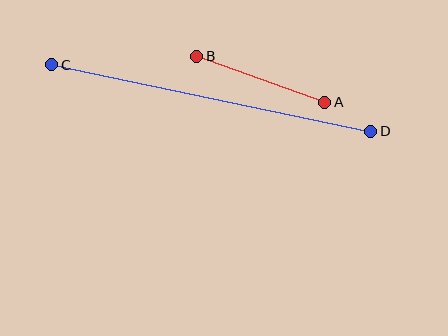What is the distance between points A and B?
The distance is approximately 136 pixels.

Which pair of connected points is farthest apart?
Points C and D are farthest apart.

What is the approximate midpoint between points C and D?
The midpoint is at approximately (211, 98) pixels.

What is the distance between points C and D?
The distance is approximately 326 pixels.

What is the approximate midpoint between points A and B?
The midpoint is at approximately (261, 79) pixels.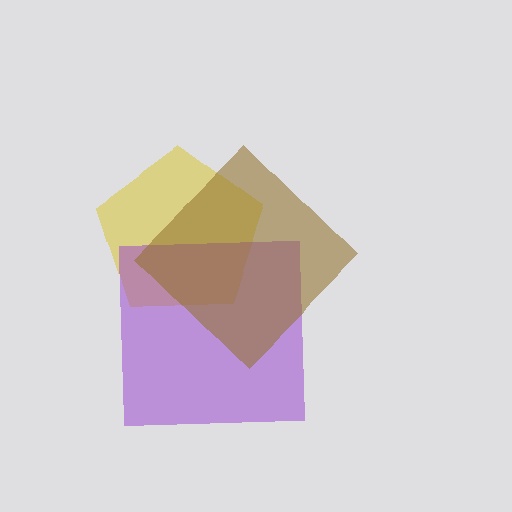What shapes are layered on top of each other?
The layered shapes are: a yellow pentagon, a purple square, a brown diamond.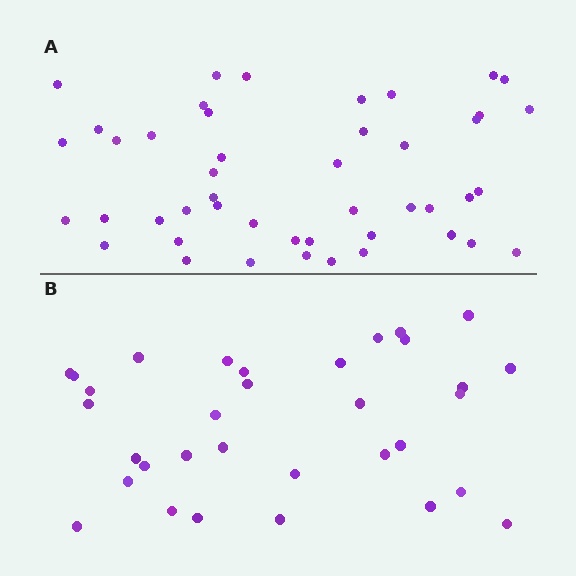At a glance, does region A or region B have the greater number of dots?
Region A (the top region) has more dots.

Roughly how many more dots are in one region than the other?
Region A has approximately 15 more dots than region B.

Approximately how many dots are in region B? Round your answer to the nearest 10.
About 30 dots. (The exact count is 33, which rounds to 30.)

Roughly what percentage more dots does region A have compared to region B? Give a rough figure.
About 40% more.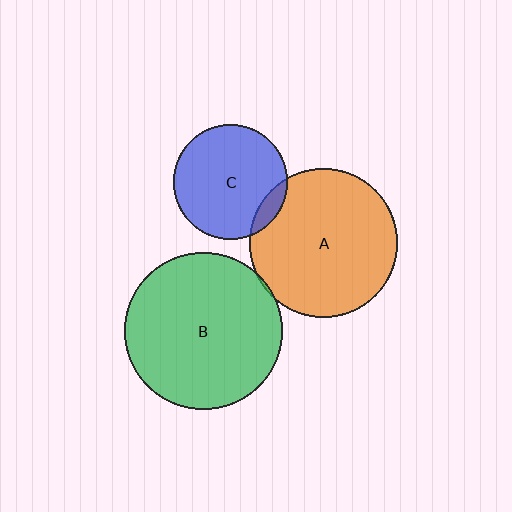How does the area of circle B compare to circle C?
Approximately 1.9 times.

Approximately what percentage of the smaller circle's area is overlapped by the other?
Approximately 5%.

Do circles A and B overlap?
Yes.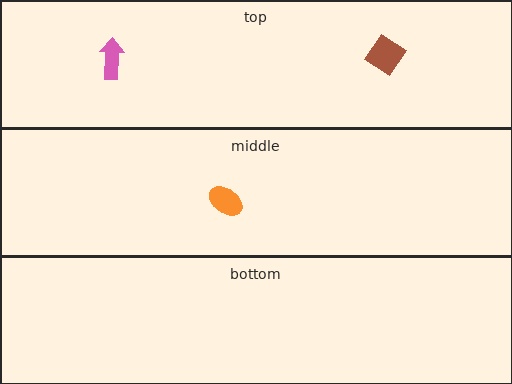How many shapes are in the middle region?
1.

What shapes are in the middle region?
The orange ellipse.